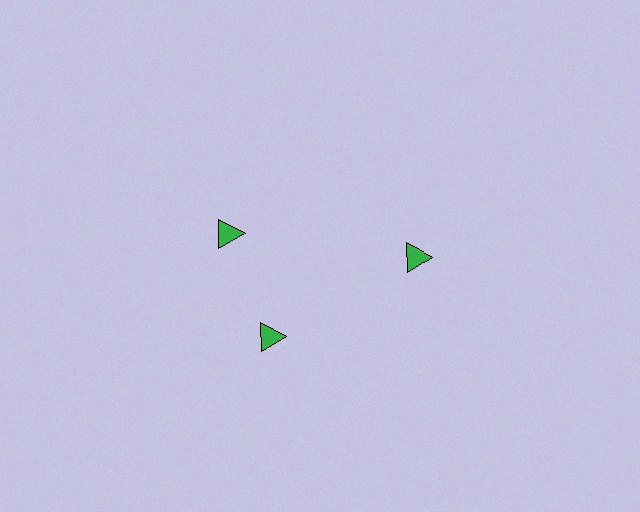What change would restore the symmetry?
The symmetry would be restored by rotating it back into even spacing with its neighbors so that all 3 triangles sit at equal angles and equal distance from the center.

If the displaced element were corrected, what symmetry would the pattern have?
It would have 3-fold rotational symmetry — the pattern would map onto itself every 120 degrees.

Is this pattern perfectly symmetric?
No. The 3 green triangles are arranged in a ring, but one element near the 11 o'clock position is rotated out of alignment along the ring, breaking the 3-fold rotational symmetry.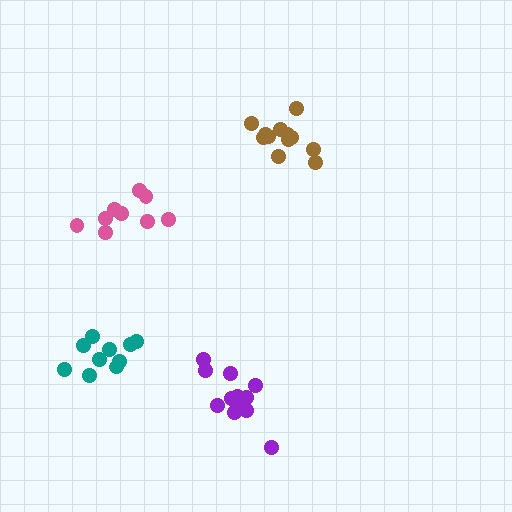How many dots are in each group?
Group 1: 10 dots, Group 2: 13 dots, Group 3: 9 dots, Group 4: 12 dots (44 total).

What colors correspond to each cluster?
The clusters are colored: teal, purple, pink, brown.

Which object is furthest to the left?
The teal cluster is leftmost.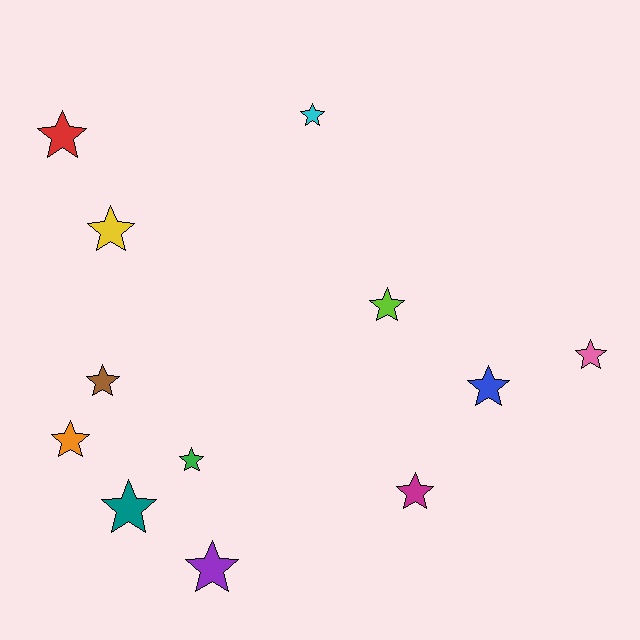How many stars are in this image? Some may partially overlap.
There are 12 stars.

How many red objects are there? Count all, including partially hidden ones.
There is 1 red object.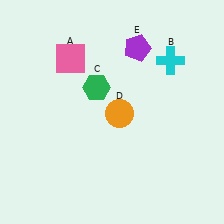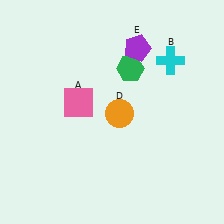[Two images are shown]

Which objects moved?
The objects that moved are: the pink square (A), the green hexagon (C).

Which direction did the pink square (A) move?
The pink square (A) moved down.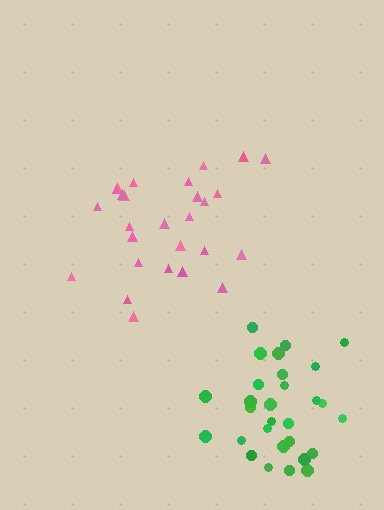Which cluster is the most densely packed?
Green.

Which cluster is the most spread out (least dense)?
Pink.